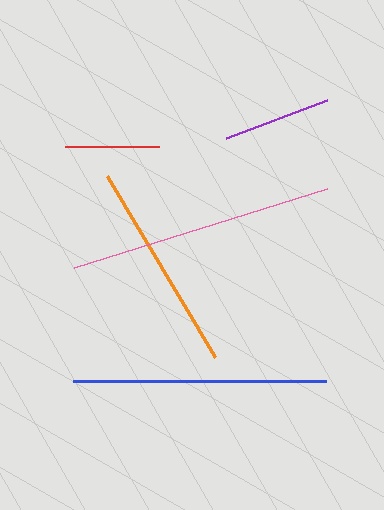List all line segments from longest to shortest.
From longest to shortest: pink, blue, orange, purple, red.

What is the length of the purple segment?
The purple segment is approximately 108 pixels long.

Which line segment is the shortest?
The red line is the shortest at approximately 94 pixels.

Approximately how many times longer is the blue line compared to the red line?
The blue line is approximately 2.7 times the length of the red line.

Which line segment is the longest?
The pink line is the longest at approximately 265 pixels.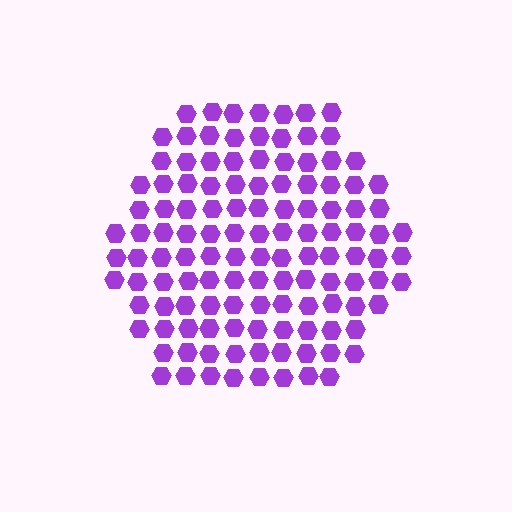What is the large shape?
The large shape is a hexagon.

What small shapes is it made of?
It is made of small hexagons.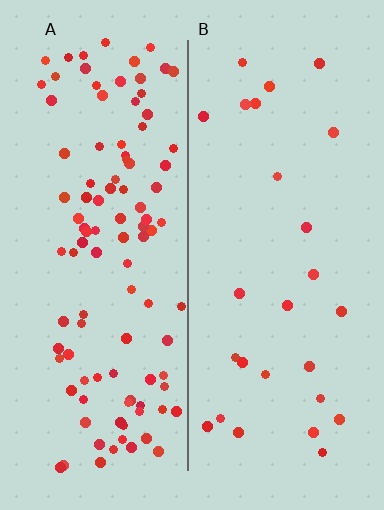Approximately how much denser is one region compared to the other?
Approximately 4.0× — region A over region B.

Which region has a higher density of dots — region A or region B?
A (the left).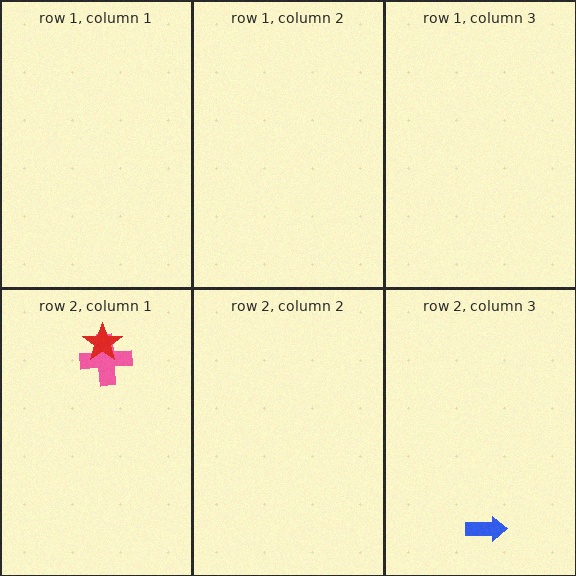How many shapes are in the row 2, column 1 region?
2.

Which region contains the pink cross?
The row 2, column 1 region.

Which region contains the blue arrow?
The row 2, column 3 region.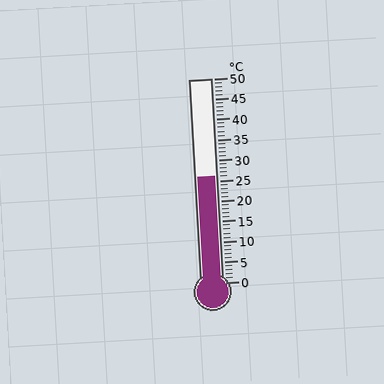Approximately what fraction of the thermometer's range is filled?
The thermometer is filled to approximately 50% of its range.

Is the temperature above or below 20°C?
The temperature is above 20°C.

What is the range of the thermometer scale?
The thermometer scale ranges from 0°C to 50°C.